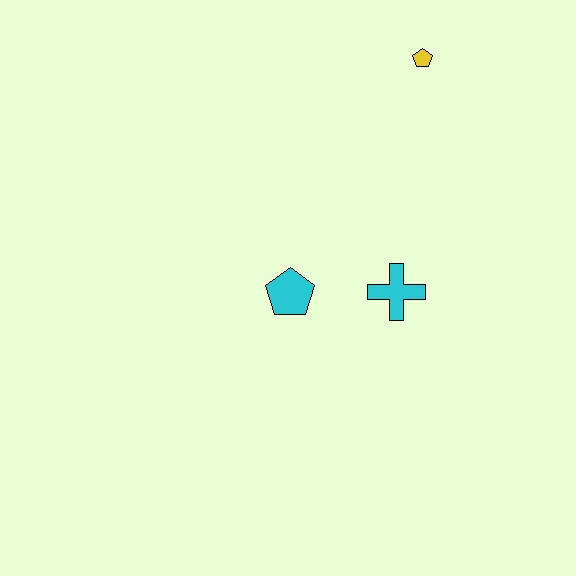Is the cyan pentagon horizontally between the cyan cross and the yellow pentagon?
No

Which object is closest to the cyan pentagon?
The cyan cross is closest to the cyan pentagon.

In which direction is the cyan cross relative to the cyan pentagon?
The cyan cross is to the right of the cyan pentagon.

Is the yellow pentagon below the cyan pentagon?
No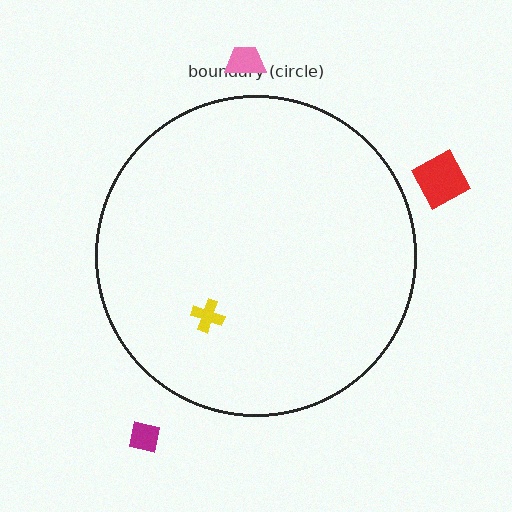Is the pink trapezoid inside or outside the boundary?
Outside.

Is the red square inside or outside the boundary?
Outside.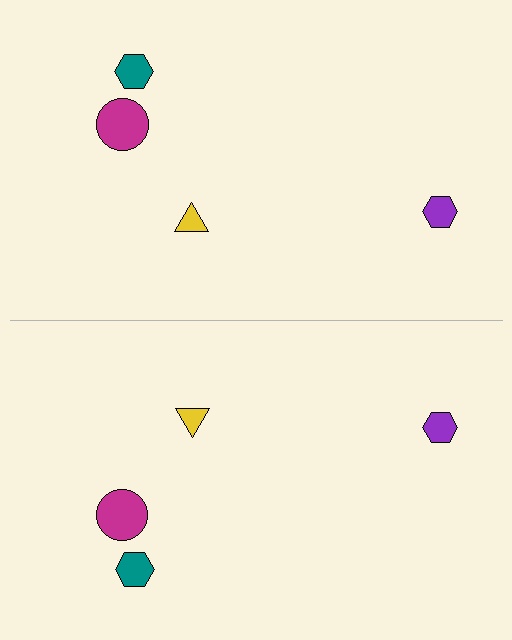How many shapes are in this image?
There are 8 shapes in this image.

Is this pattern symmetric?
Yes, this pattern has bilateral (reflection) symmetry.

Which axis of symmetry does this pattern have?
The pattern has a horizontal axis of symmetry running through the center of the image.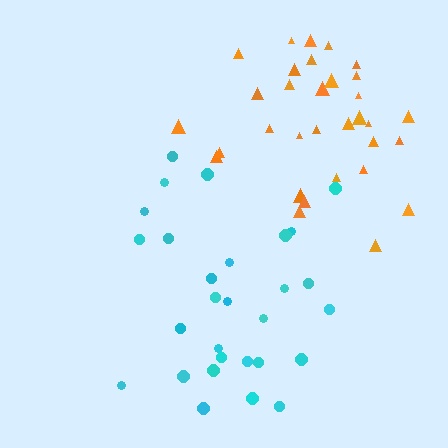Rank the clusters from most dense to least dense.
orange, cyan.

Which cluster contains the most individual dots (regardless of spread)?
Orange (32).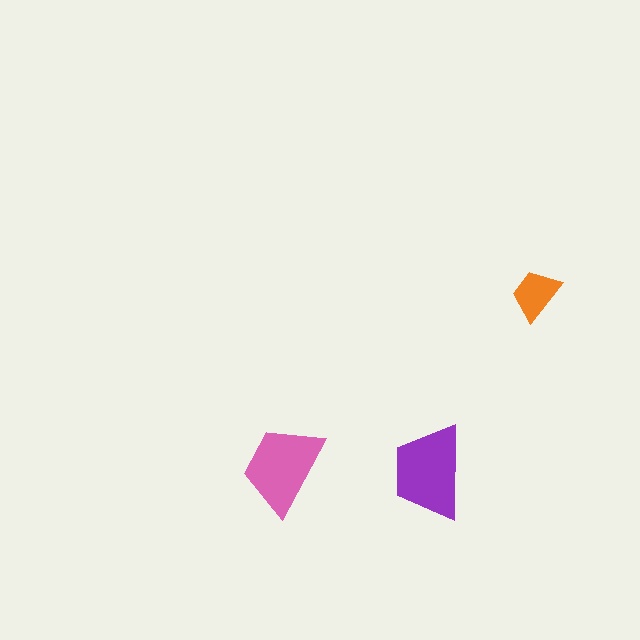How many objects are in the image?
There are 3 objects in the image.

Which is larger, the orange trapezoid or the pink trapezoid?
The pink one.